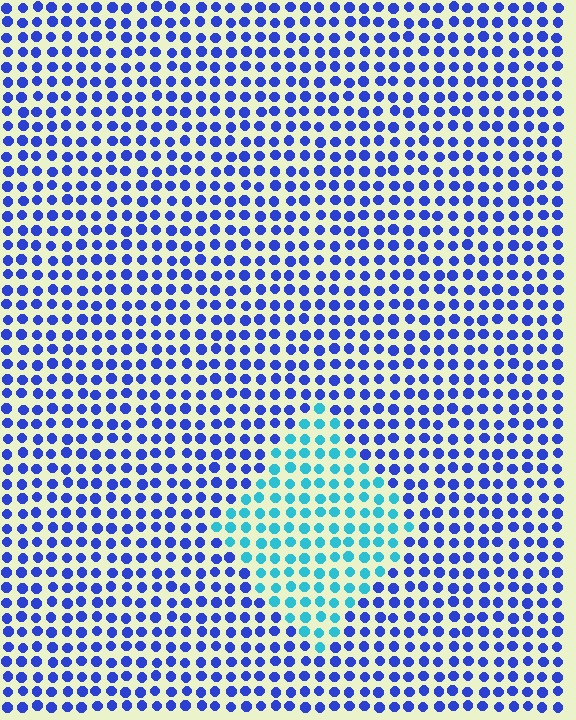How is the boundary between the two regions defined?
The boundary is defined purely by a slight shift in hue (about 46 degrees). Spacing, size, and orientation are identical on both sides.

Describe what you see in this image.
The image is filled with small blue elements in a uniform arrangement. A diamond-shaped region is visible where the elements are tinted to a slightly different hue, forming a subtle color boundary.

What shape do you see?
I see a diamond.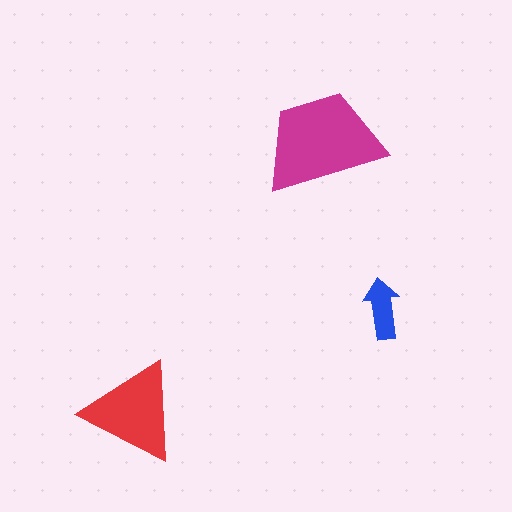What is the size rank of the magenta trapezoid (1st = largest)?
1st.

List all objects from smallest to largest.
The blue arrow, the red triangle, the magenta trapezoid.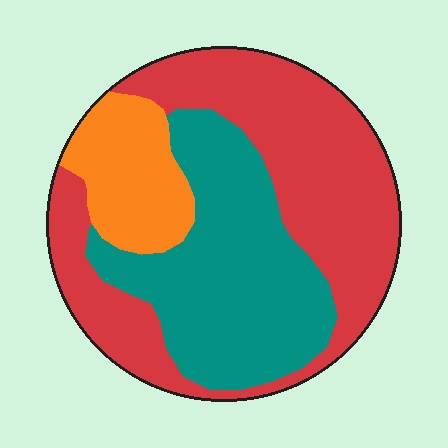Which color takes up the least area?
Orange, at roughly 15%.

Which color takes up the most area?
Red, at roughly 50%.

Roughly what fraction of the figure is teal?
Teal takes up about three eighths (3/8) of the figure.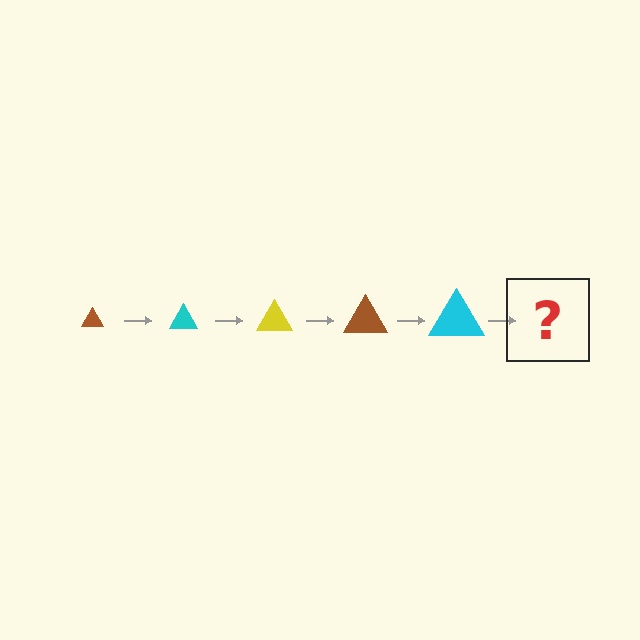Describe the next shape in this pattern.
It should be a yellow triangle, larger than the previous one.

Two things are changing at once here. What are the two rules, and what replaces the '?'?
The two rules are that the triangle grows larger each step and the color cycles through brown, cyan, and yellow. The '?' should be a yellow triangle, larger than the previous one.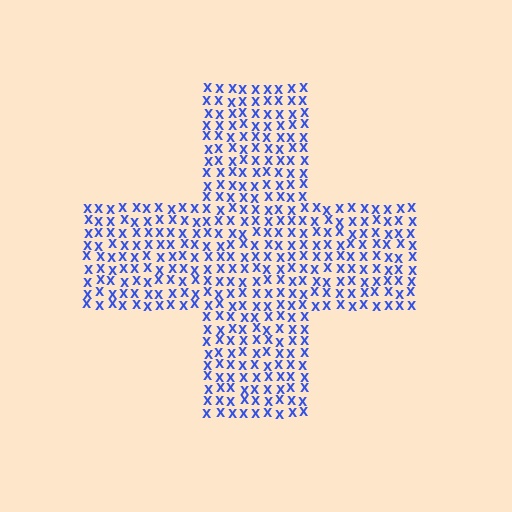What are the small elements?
The small elements are letter X's.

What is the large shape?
The large shape is a cross.